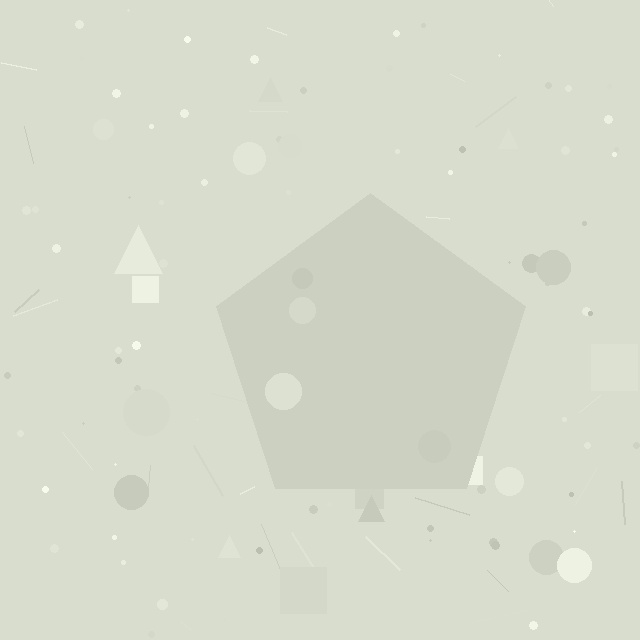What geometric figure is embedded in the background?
A pentagon is embedded in the background.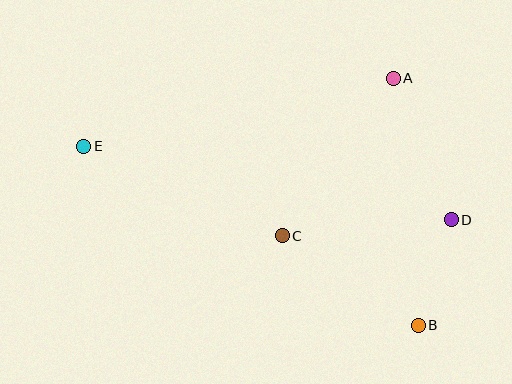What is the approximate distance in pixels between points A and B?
The distance between A and B is approximately 248 pixels.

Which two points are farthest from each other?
Points B and E are farthest from each other.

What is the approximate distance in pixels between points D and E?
The distance between D and E is approximately 375 pixels.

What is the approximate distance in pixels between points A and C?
The distance between A and C is approximately 193 pixels.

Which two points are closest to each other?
Points B and D are closest to each other.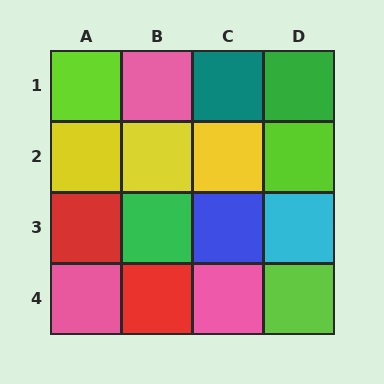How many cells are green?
2 cells are green.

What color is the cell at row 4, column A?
Pink.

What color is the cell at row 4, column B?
Red.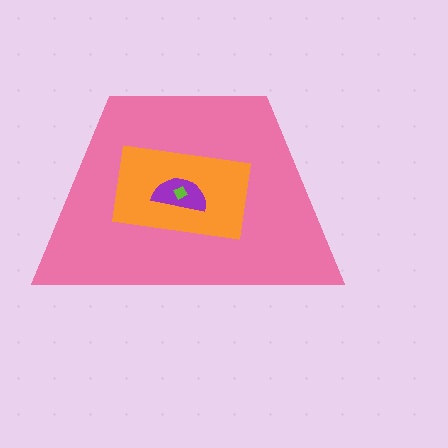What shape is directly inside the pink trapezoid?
The orange rectangle.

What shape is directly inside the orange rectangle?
The purple semicircle.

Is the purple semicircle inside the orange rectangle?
Yes.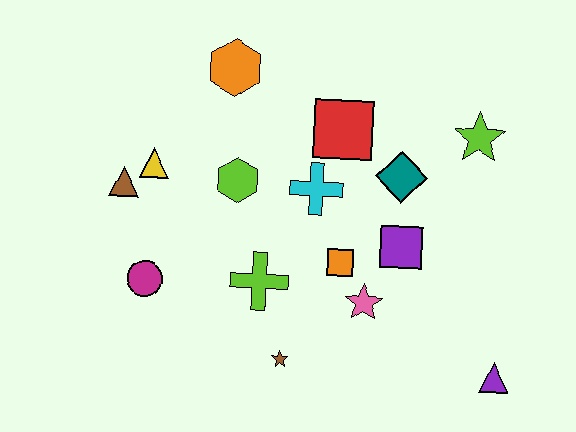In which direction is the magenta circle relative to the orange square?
The magenta circle is to the left of the orange square.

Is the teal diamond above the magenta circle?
Yes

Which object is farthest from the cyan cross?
The purple triangle is farthest from the cyan cross.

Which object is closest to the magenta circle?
The brown triangle is closest to the magenta circle.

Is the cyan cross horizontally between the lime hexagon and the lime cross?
No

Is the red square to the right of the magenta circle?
Yes